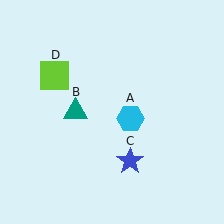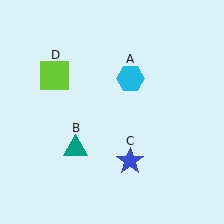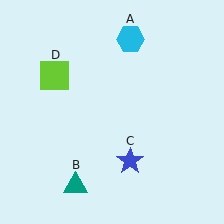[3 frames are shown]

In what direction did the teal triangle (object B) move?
The teal triangle (object B) moved down.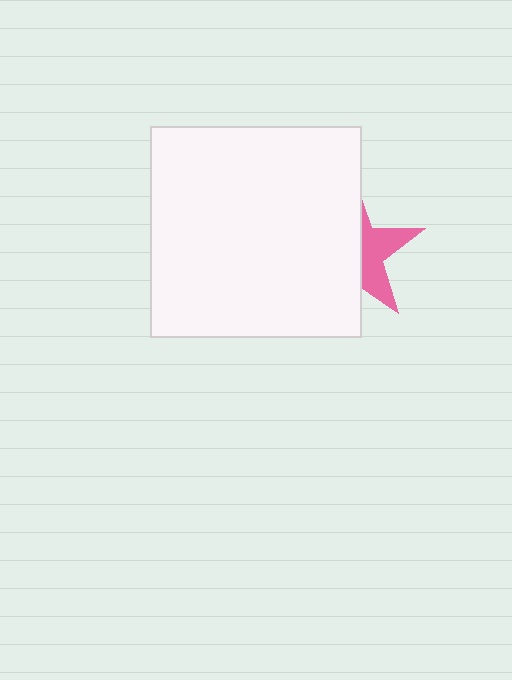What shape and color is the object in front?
The object in front is a white square.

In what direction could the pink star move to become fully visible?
The pink star could move right. That would shift it out from behind the white square entirely.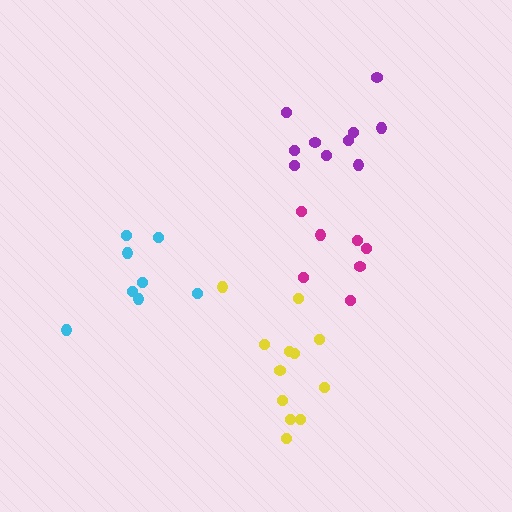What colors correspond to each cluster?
The clusters are colored: magenta, yellow, cyan, purple.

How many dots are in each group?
Group 1: 7 dots, Group 2: 12 dots, Group 3: 8 dots, Group 4: 10 dots (37 total).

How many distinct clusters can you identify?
There are 4 distinct clusters.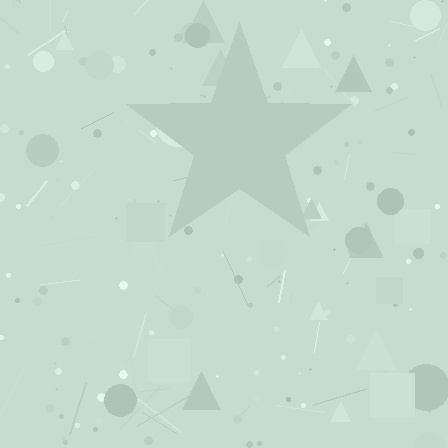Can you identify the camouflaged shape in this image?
The camouflaged shape is a star.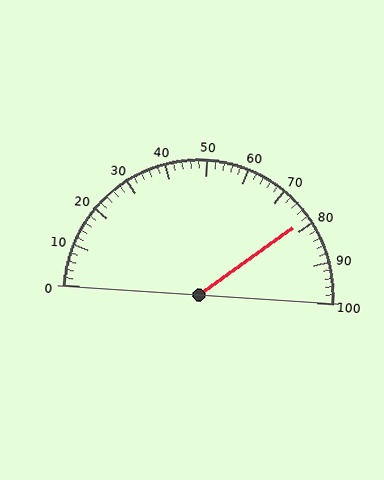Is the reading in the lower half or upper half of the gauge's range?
The reading is in the upper half of the range (0 to 100).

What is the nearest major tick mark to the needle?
The nearest major tick mark is 80.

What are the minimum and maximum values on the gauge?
The gauge ranges from 0 to 100.